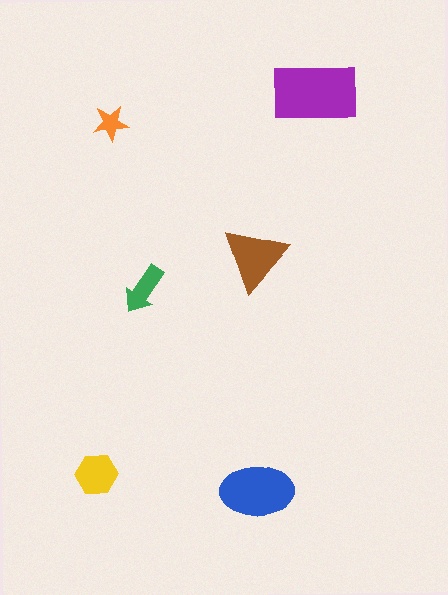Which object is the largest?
The purple rectangle.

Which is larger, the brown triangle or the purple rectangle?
The purple rectangle.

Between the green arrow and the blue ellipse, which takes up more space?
The blue ellipse.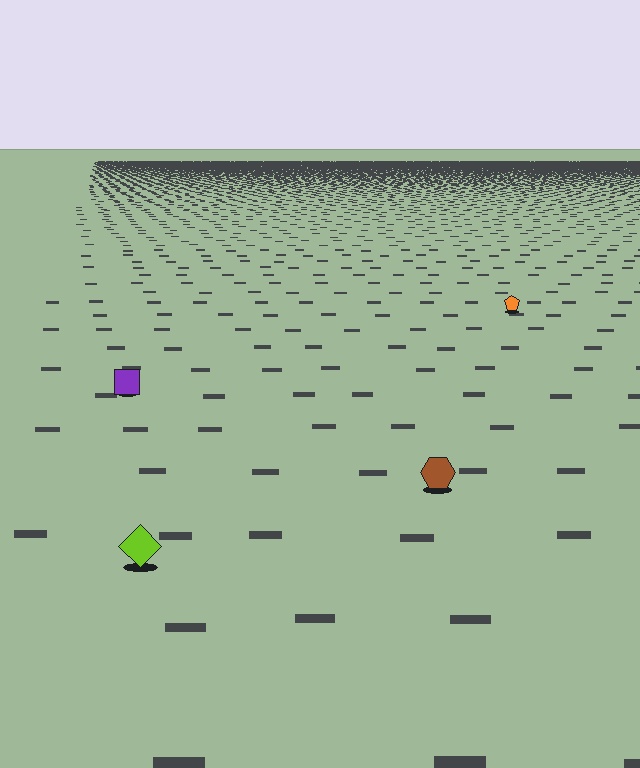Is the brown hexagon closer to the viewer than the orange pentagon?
Yes. The brown hexagon is closer — you can tell from the texture gradient: the ground texture is coarser near it.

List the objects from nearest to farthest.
From nearest to farthest: the lime diamond, the brown hexagon, the purple square, the orange pentagon.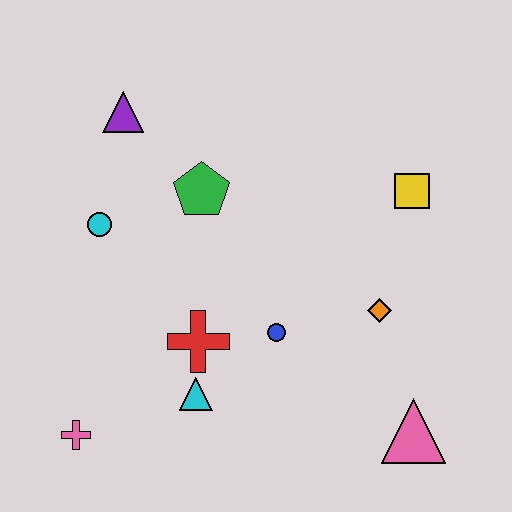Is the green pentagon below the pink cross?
No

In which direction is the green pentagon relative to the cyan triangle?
The green pentagon is above the cyan triangle.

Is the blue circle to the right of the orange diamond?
No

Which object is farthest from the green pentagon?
The pink triangle is farthest from the green pentagon.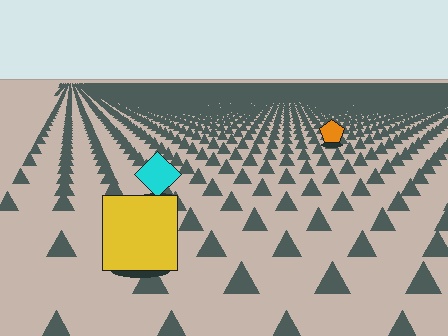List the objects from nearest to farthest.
From nearest to farthest: the yellow square, the cyan diamond, the orange pentagon.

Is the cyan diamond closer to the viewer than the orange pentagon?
Yes. The cyan diamond is closer — you can tell from the texture gradient: the ground texture is coarser near it.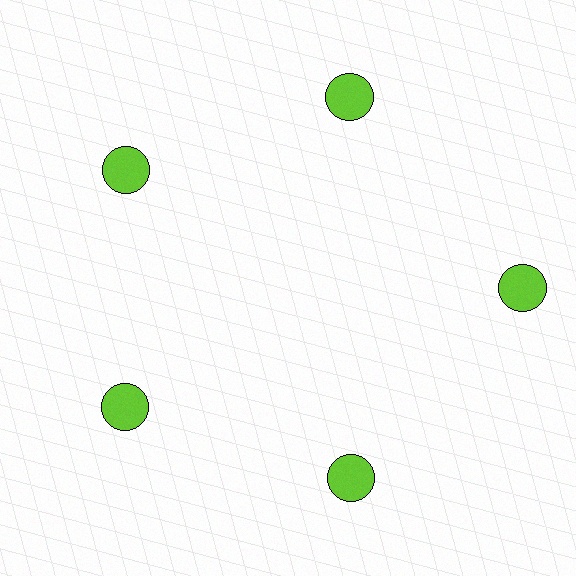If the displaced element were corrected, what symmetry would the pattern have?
It would have 5-fold rotational symmetry — the pattern would map onto itself every 72 degrees.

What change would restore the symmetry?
The symmetry would be restored by moving it inward, back onto the ring so that all 5 circles sit at equal angles and equal distance from the center.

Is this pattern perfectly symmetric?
No. The 5 lime circles are arranged in a ring, but one element near the 3 o'clock position is pushed outward from the center, breaking the 5-fold rotational symmetry.